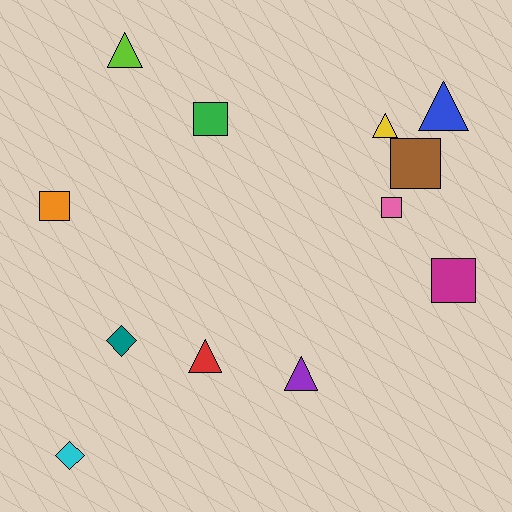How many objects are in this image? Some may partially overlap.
There are 12 objects.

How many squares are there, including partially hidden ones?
There are 5 squares.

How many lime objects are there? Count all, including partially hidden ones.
There is 1 lime object.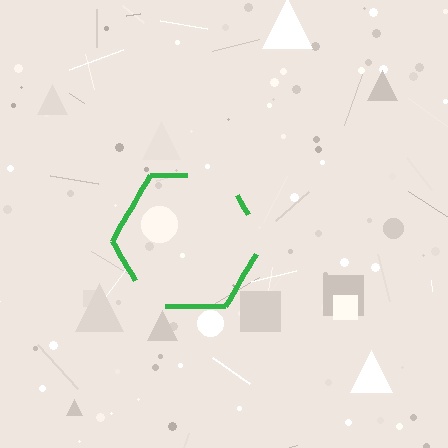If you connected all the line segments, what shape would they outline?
They would outline a hexagon.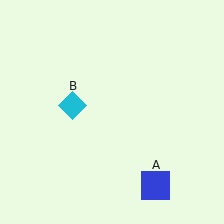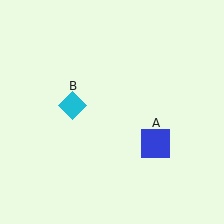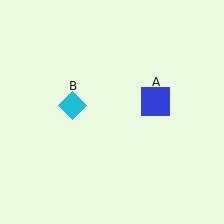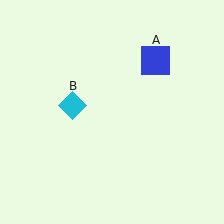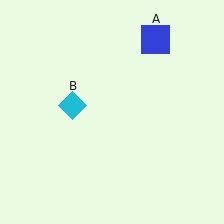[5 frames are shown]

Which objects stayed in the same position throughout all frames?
Cyan diamond (object B) remained stationary.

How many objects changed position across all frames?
1 object changed position: blue square (object A).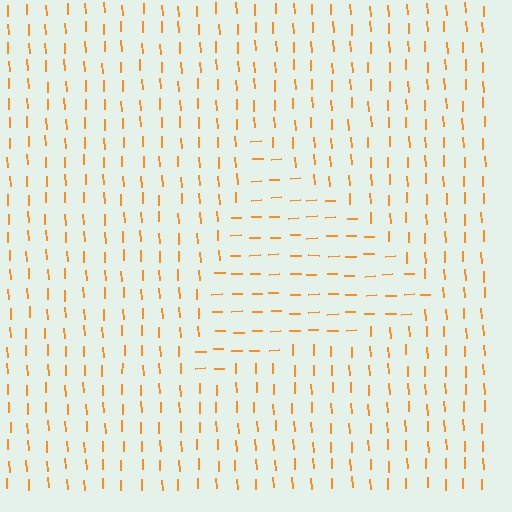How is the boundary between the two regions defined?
The boundary is defined purely by a change in line orientation (approximately 89 degrees difference). All lines are the same color and thickness.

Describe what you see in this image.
The image is filled with small orange line segments. A triangle region in the image has lines oriented differently from the surrounding lines, creating a visible texture boundary.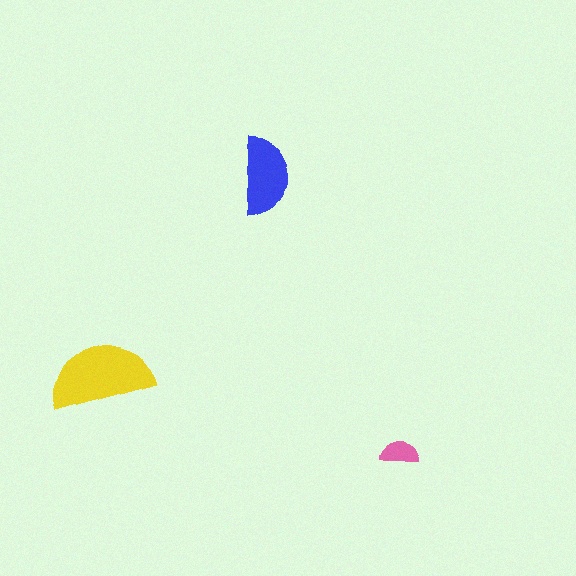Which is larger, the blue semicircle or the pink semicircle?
The blue one.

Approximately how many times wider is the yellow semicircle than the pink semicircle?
About 2.5 times wider.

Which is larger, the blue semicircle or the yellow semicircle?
The yellow one.